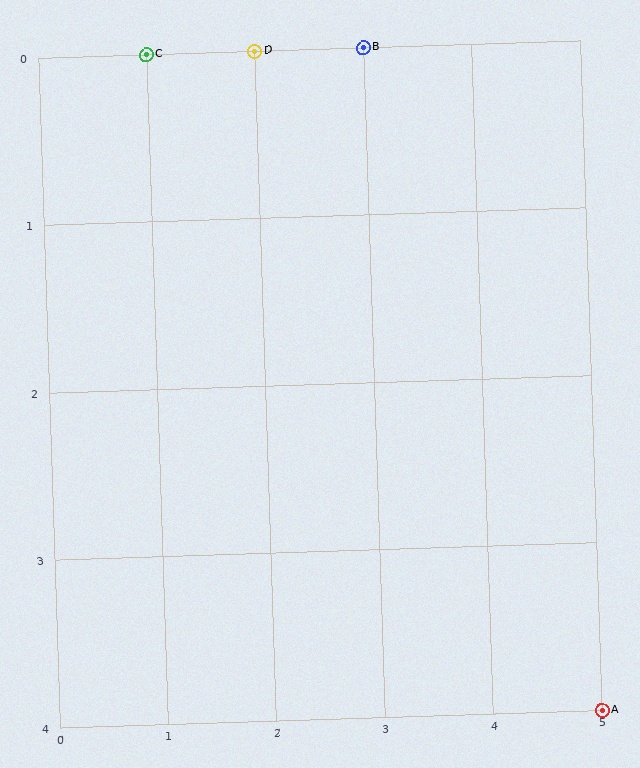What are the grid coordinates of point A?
Point A is at grid coordinates (5, 4).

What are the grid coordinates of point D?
Point D is at grid coordinates (2, 0).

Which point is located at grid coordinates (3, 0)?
Point B is at (3, 0).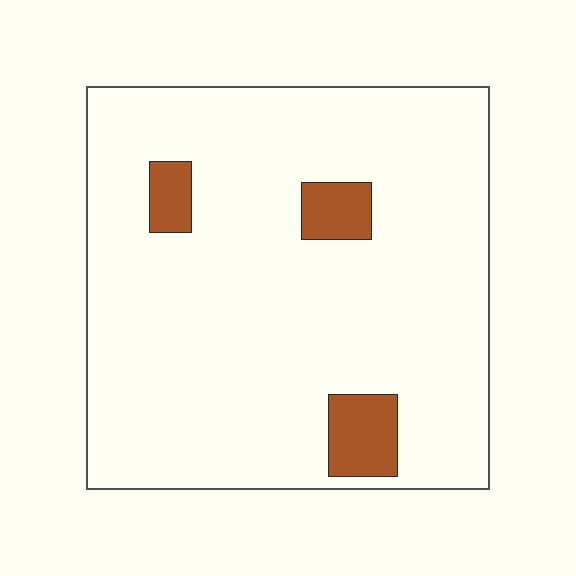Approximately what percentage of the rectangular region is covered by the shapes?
Approximately 10%.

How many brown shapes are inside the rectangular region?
3.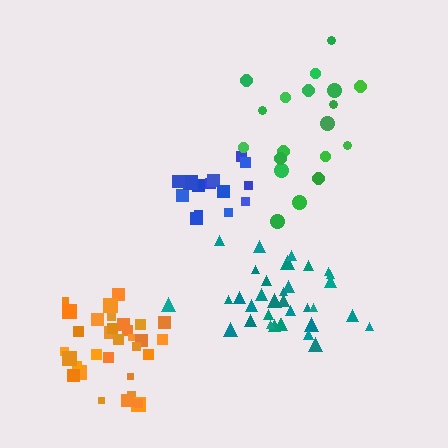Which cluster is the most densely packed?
Teal.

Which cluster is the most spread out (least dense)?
Green.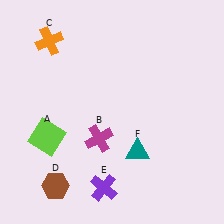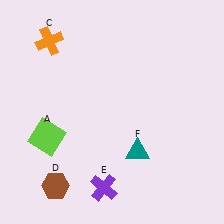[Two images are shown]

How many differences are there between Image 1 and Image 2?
There is 1 difference between the two images.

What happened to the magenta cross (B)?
The magenta cross (B) was removed in Image 2. It was in the bottom-left area of Image 1.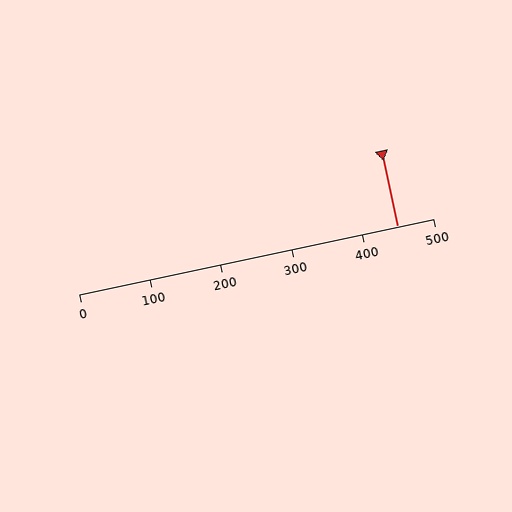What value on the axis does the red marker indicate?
The marker indicates approximately 450.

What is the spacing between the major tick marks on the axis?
The major ticks are spaced 100 apart.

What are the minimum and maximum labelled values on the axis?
The axis runs from 0 to 500.